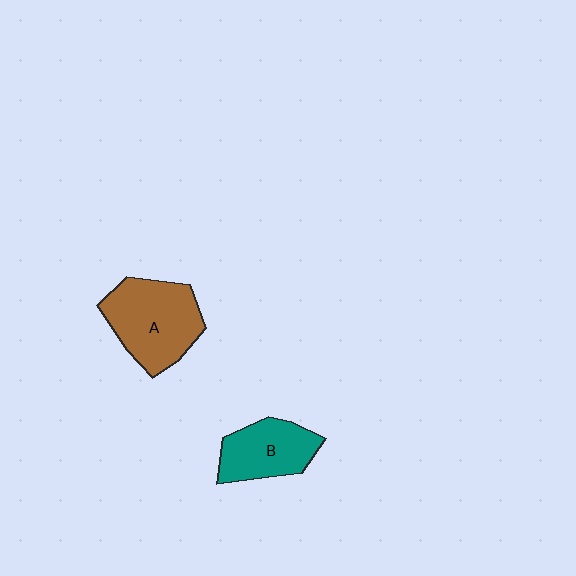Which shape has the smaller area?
Shape B (teal).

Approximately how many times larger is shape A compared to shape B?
Approximately 1.4 times.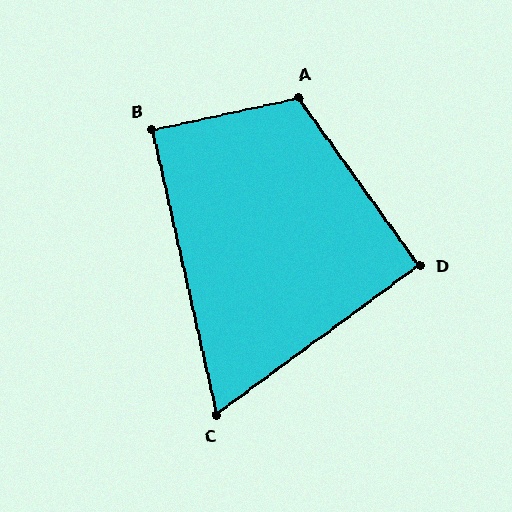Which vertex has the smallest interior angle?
C, at approximately 67 degrees.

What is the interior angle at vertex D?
Approximately 91 degrees (approximately right).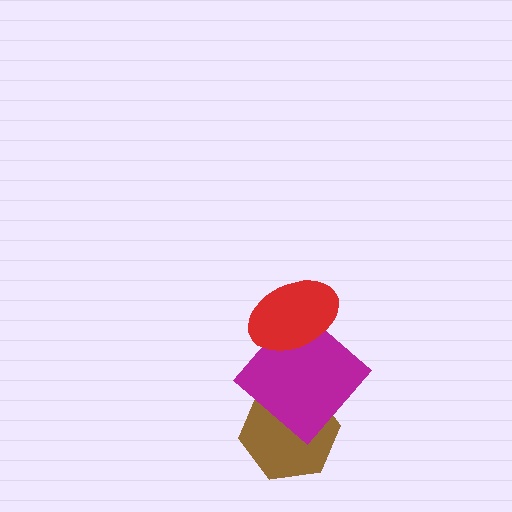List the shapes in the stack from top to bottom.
From top to bottom: the red ellipse, the magenta diamond, the brown hexagon.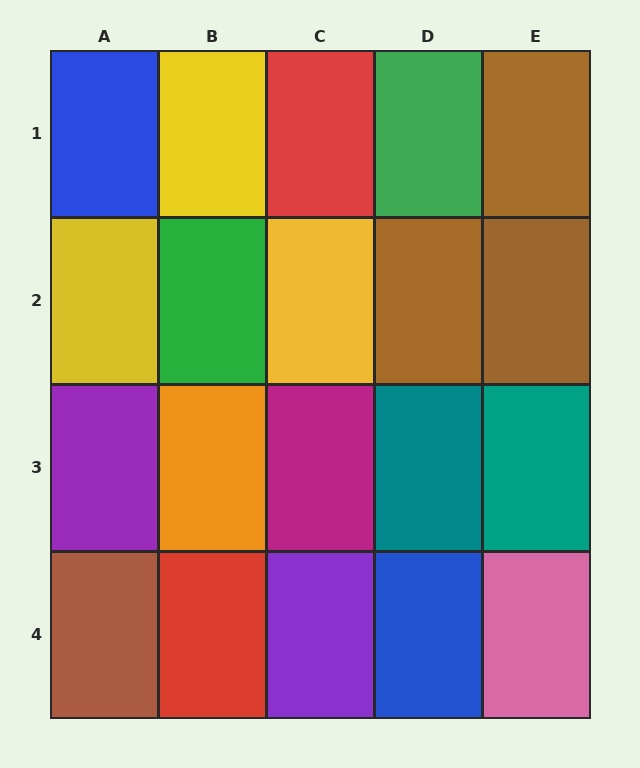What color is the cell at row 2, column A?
Yellow.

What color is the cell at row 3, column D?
Teal.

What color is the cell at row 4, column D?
Blue.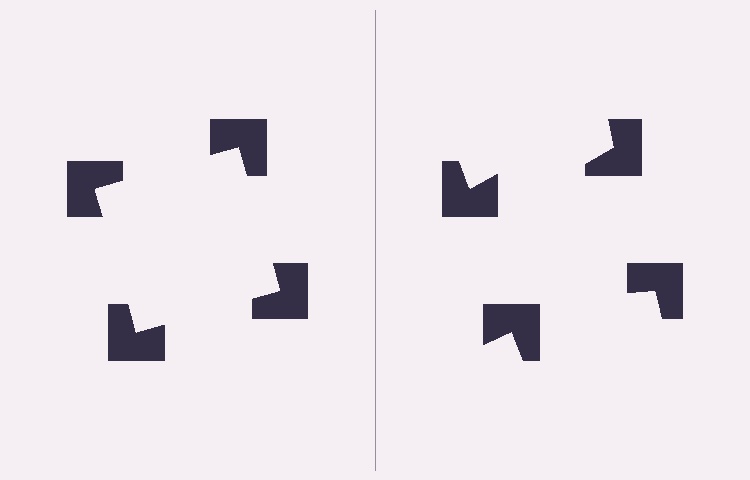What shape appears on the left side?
An illusory square.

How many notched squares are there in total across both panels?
8 — 4 on each side.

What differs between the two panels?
The notched squares are positioned identically on both sides; only the wedge orientations differ. On the left they align to a square; on the right they are misaligned.